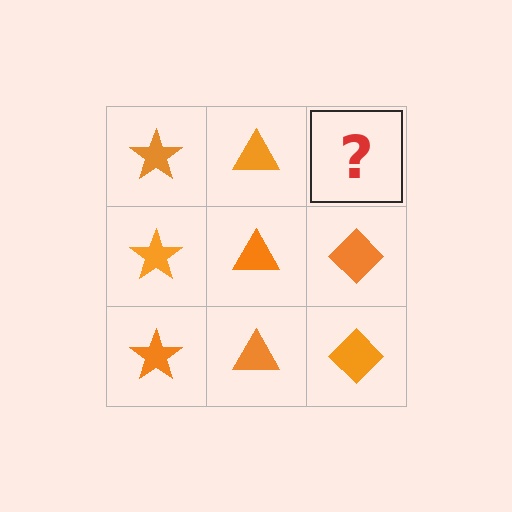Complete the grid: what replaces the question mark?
The question mark should be replaced with an orange diamond.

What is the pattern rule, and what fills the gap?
The rule is that each column has a consistent shape. The gap should be filled with an orange diamond.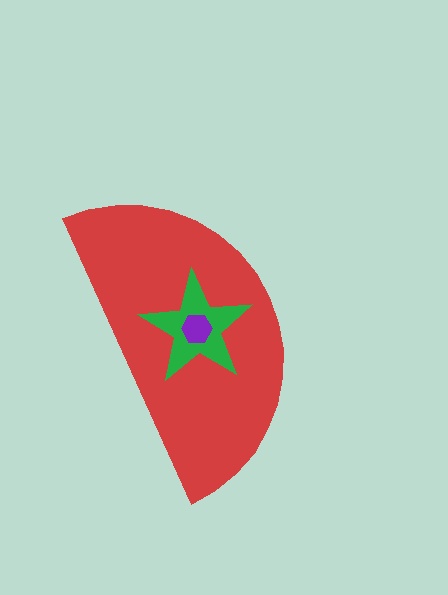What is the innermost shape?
The purple hexagon.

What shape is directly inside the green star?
The purple hexagon.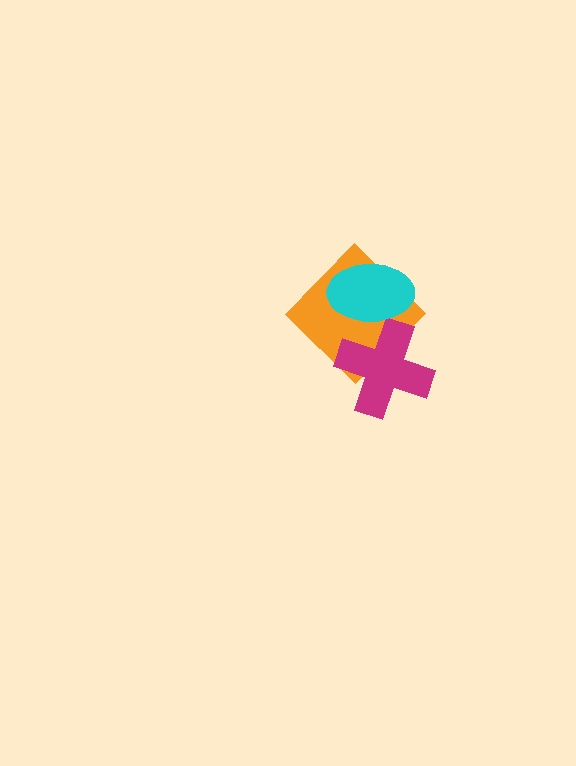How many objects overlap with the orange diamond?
2 objects overlap with the orange diamond.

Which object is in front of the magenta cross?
The cyan ellipse is in front of the magenta cross.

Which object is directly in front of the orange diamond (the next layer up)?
The magenta cross is directly in front of the orange diamond.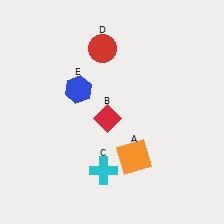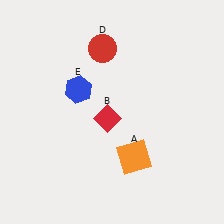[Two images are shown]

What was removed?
The cyan cross (C) was removed in Image 2.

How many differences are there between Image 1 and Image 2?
There is 1 difference between the two images.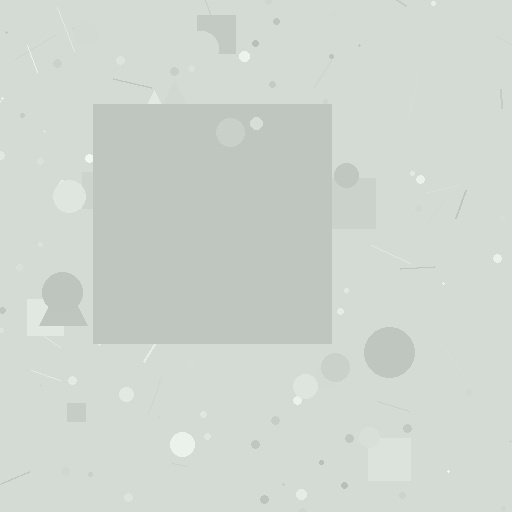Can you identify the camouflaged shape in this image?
The camouflaged shape is a square.